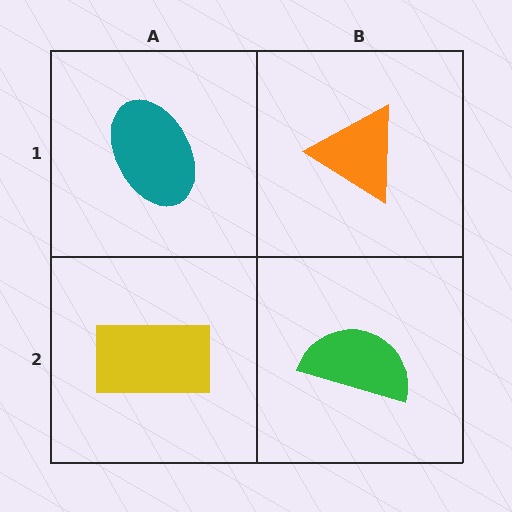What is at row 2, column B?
A green semicircle.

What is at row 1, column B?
An orange triangle.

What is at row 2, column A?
A yellow rectangle.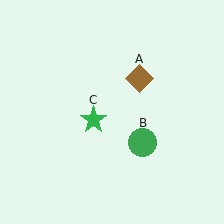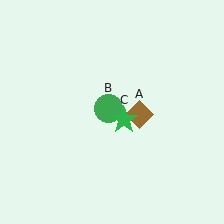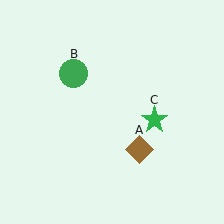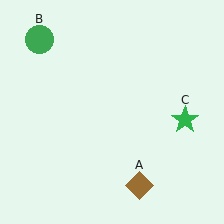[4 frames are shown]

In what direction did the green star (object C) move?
The green star (object C) moved right.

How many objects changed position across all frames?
3 objects changed position: brown diamond (object A), green circle (object B), green star (object C).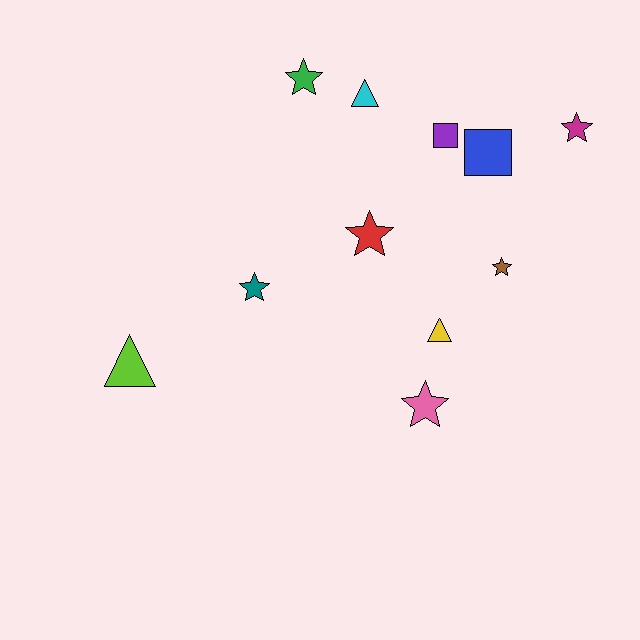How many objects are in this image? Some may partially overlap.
There are 11 objects.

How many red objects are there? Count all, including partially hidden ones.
There is 1 red object.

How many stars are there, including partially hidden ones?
There are 6 stars.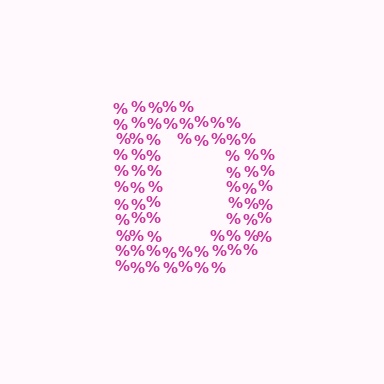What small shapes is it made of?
It is made of small percent signs.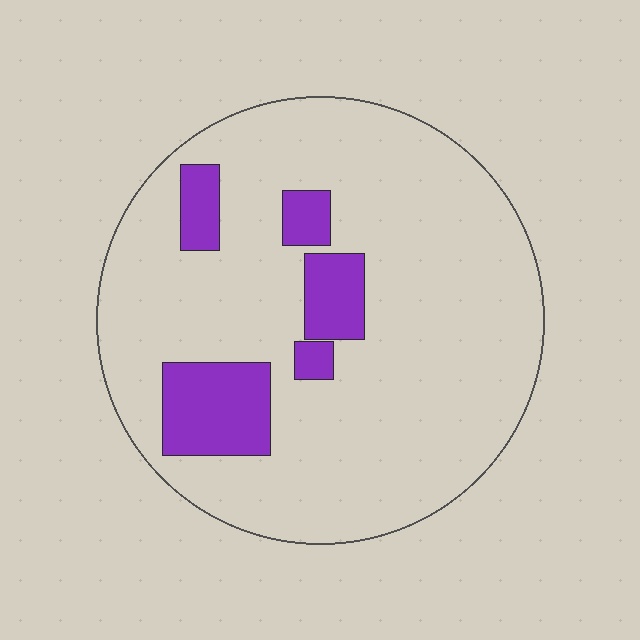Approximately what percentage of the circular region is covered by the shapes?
Approximately 15%.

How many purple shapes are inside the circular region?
5.